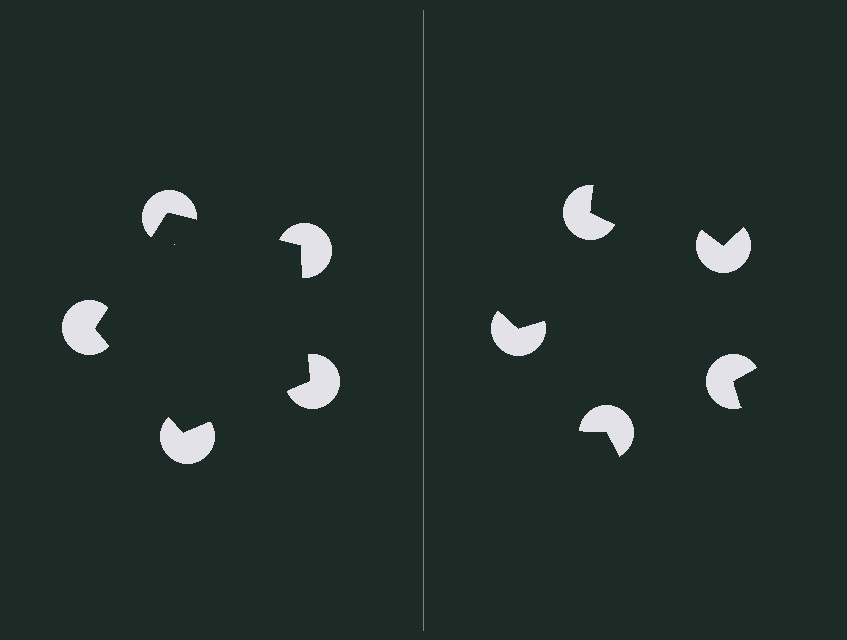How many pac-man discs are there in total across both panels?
10 — 5 on each side.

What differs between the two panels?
The pac-man discs are positioned identically on both sides; only the wedge orientations differ. On the left they align to a pentagon; on the right they are misaligned.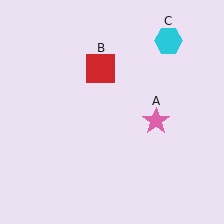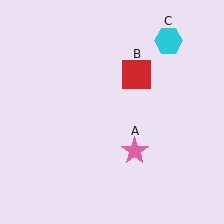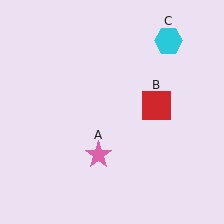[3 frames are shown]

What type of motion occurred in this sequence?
The pink star (object A), red square (object B) rotated clockwise around the center of the scene.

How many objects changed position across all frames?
2 objects changed position: pink star (object A), red square (object B).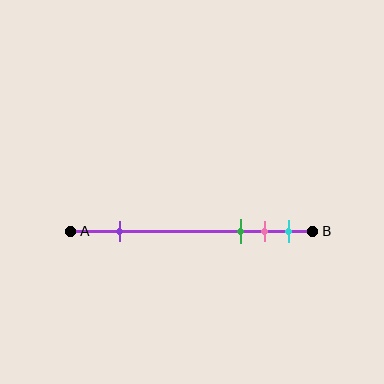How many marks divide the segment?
There are 4 marks dividing the segment.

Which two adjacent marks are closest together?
The pink and cyan marks are the closest adjacent pair.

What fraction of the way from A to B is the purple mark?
The purple mark is approximately 20% (0.2) of the way from A to B.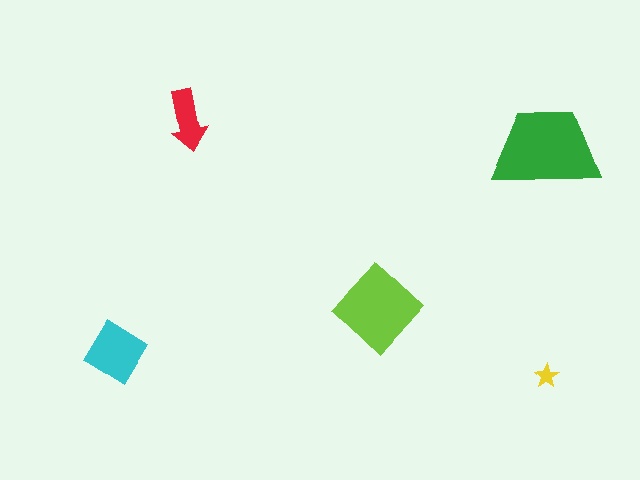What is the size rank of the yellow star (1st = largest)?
5th.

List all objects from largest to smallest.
The green trapezoid, the lime diamond, the cyan diamond, the red arrow, the yellow star.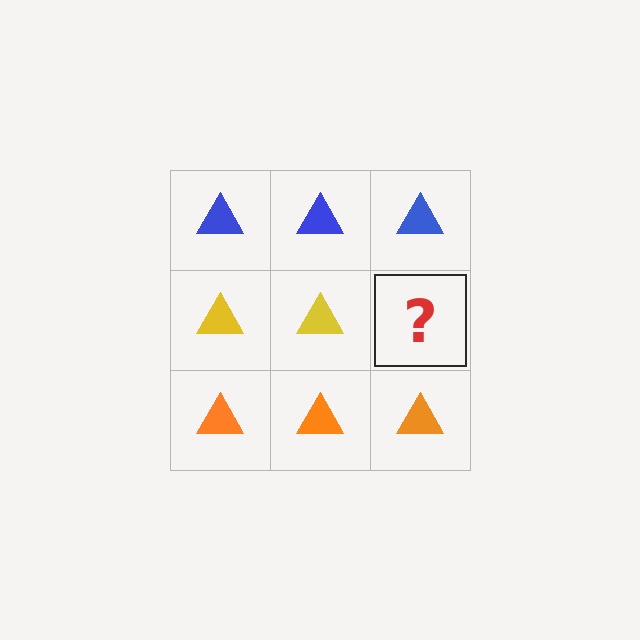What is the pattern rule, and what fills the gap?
The rule is that each row has a consistent color. The gap should be filled with a yellow triangle.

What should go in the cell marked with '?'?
The missing cell should contain a yellow triangle.